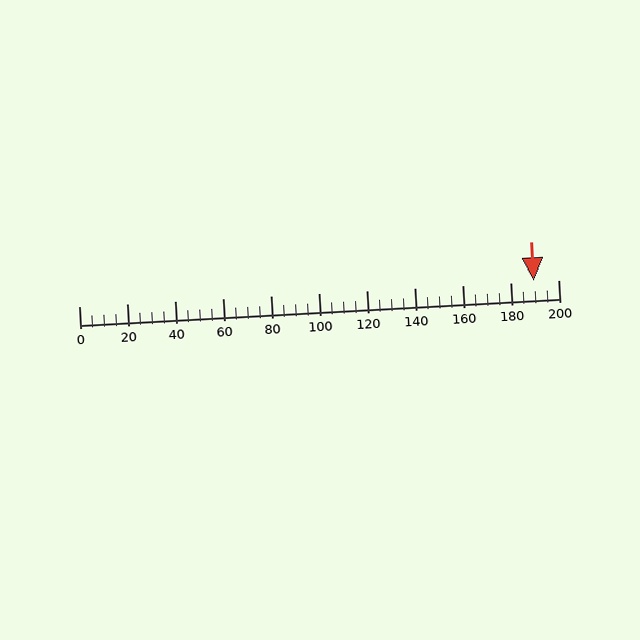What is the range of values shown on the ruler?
The ruler shows values from 0 to 200.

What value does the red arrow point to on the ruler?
The red arrow points to approximately 190.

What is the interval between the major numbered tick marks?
The major tick marks are spaced 20 units apart.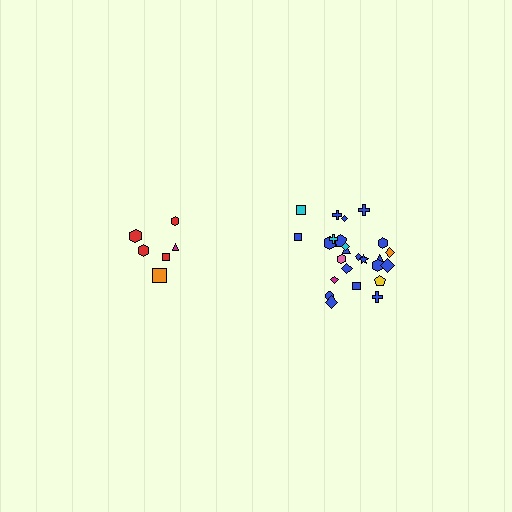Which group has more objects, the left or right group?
The right group.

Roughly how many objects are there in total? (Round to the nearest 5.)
Roughly 30 objects in total.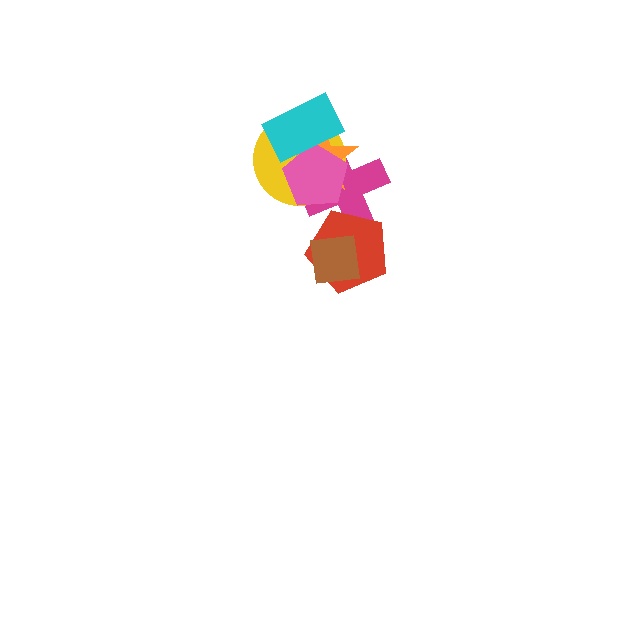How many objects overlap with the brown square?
1 object overlaps with the brown square.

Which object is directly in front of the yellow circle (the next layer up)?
The orange star is directly in front of the yellow circle.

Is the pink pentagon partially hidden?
Yes, it is partially covered by another shape.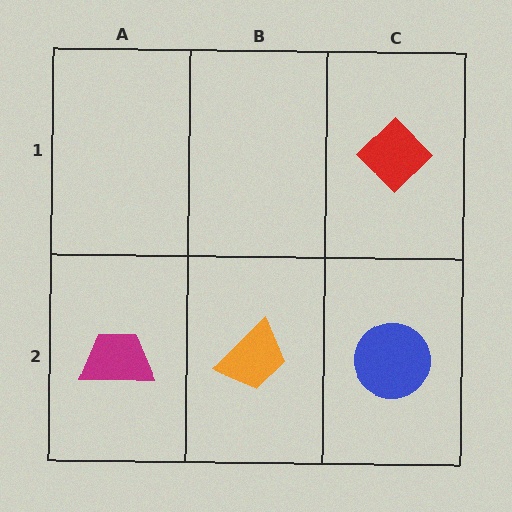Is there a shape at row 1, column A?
No, that cell is empty.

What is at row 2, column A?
A magenta trapezoid.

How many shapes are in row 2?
3 shapes.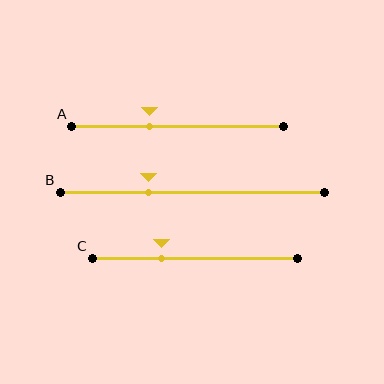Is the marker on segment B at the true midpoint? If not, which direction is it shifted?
No, the marker on segment B is shifted to the left by about 17% of the segment length.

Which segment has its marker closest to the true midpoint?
Segment A has its marker closest to the true midpoint.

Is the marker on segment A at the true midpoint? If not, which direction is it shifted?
No, the marker on segment A is shifted to the left by about 13% of the segment length.